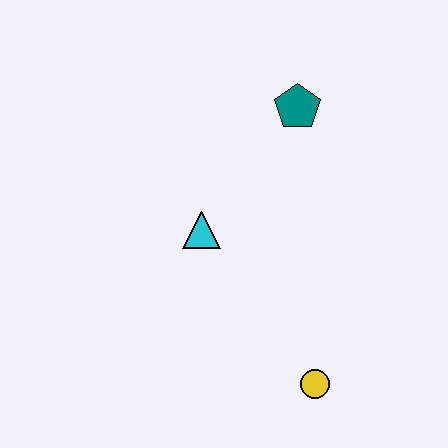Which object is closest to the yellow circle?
The cyan triangle is closest to the yellow circle.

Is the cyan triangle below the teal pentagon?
Yes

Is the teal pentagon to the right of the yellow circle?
No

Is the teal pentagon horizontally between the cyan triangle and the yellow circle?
Yes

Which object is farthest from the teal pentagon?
The yellow circle is farthest from the teal pentagon.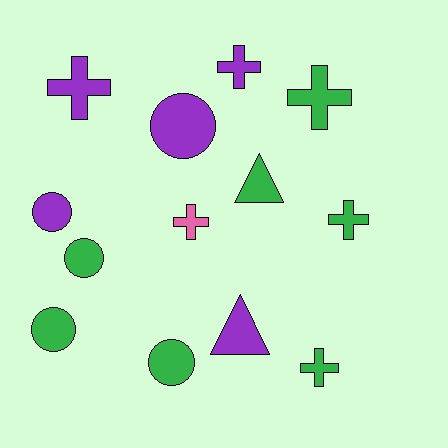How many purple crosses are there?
There are 2 purple crosses.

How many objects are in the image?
There are 13 objects.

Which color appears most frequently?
Green, with 7 objects.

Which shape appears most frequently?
Cross, with 6 objects.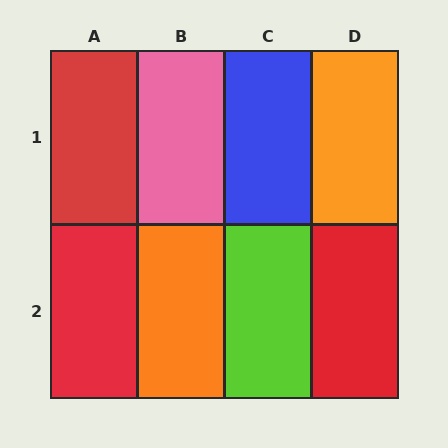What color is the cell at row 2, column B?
Orange.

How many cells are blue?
1 cell is blue.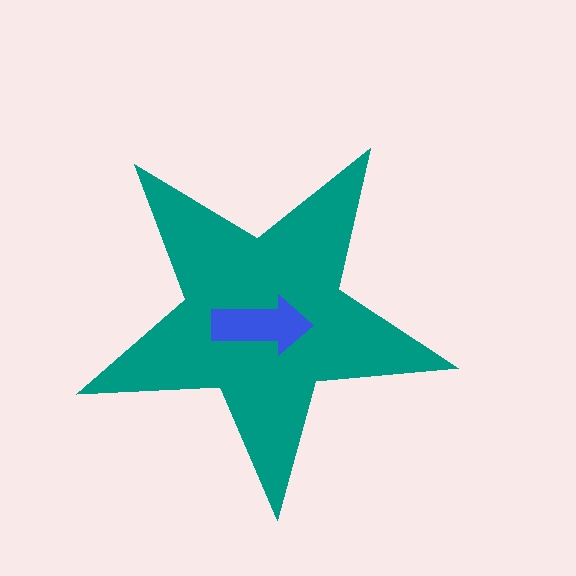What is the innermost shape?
The blue arrow.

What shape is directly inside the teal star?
The blue arrow.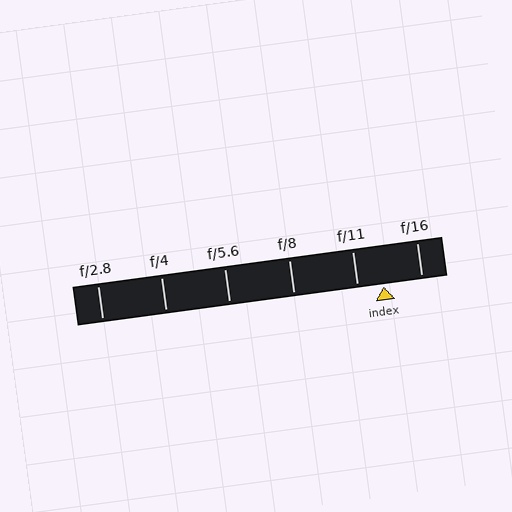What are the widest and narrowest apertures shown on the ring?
The widest aperture shown is f/2.8 and the narrowest is f/16.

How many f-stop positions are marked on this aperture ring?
There are 6 f-stop positions marked.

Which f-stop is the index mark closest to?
The index mark is closest to f/11.